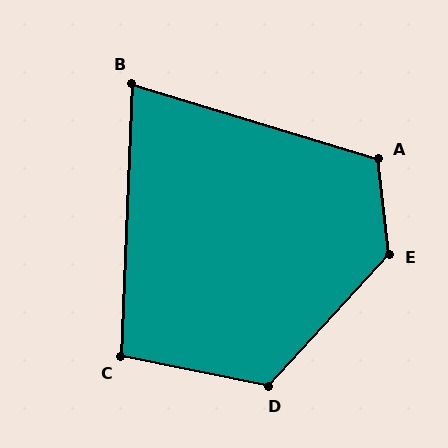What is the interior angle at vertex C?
Approximately 99 degrees (obtuse).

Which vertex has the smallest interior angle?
B, at approximately 75 degrees.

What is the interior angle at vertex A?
Approximately 113 degrees (obtuse).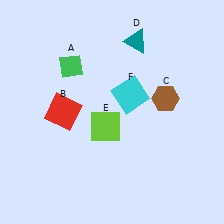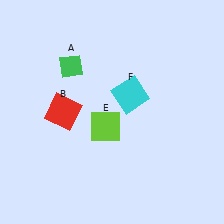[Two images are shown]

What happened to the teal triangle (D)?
The teal triangle (D) was removed in Image 2. It was in the top-right area of Image 1.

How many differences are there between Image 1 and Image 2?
There are 2 differences between the two images.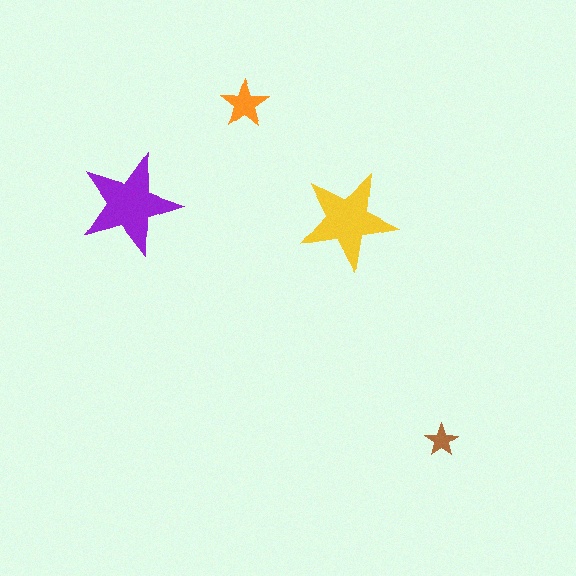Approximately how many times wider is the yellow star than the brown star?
About 3 times wider.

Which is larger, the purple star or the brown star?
The purple one.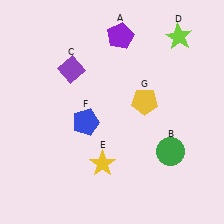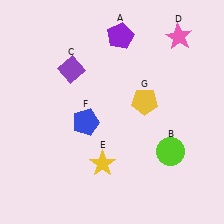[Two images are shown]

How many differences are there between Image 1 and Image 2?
There are 2 differences between the two images.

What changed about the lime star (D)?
In Image 1, D is lime. In Image 2, it changed to pink.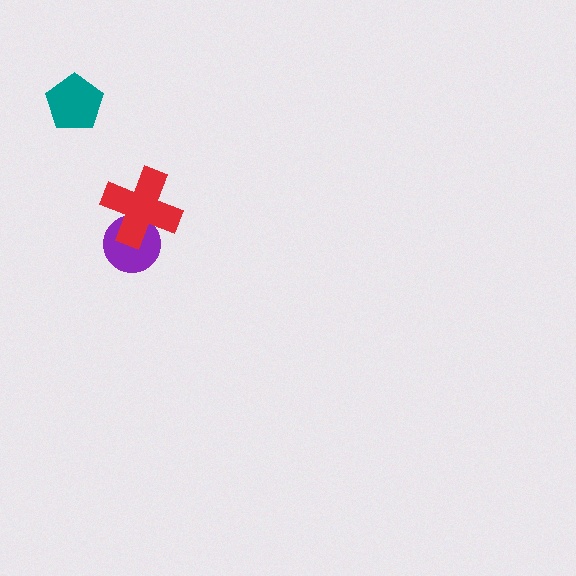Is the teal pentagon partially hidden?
No, no other shape covers it.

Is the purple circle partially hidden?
Yes, it is partially covered by another shape.